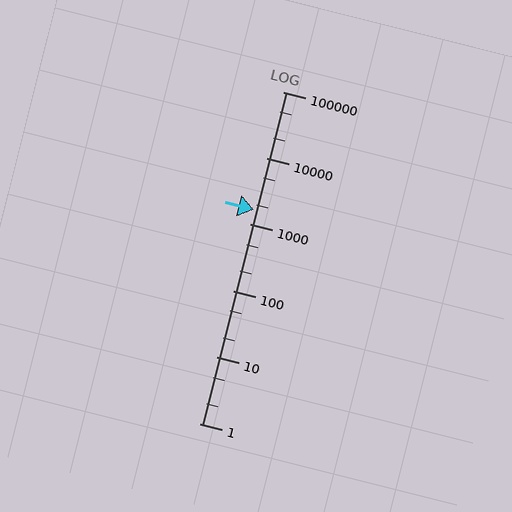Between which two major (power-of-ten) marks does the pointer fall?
The pointer is between 1000 and 10000.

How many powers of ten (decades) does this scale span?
The scale spans 5 decades, from 1 to 100000.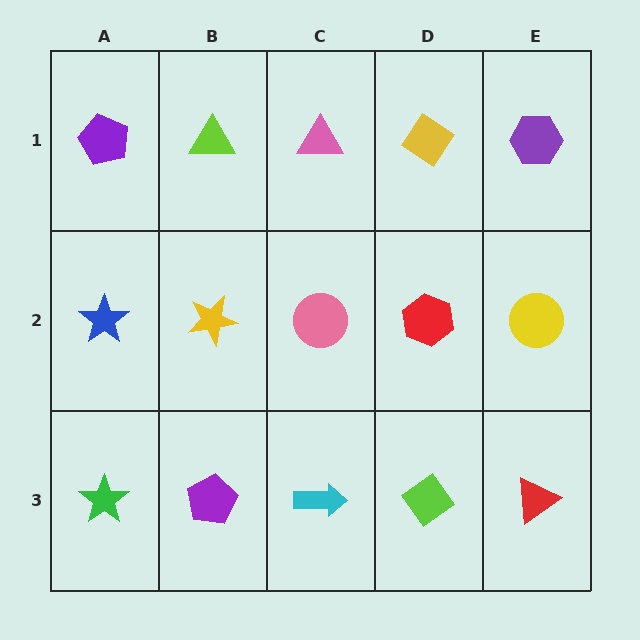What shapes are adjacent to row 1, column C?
A pink circle (row 2, column C), a lime triangle (row 1, column B), a yellow diamond (row 1, column D).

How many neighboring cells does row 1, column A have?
2.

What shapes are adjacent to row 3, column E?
A yellow circle (row 2, column E), a lime diamond (row 3, column D).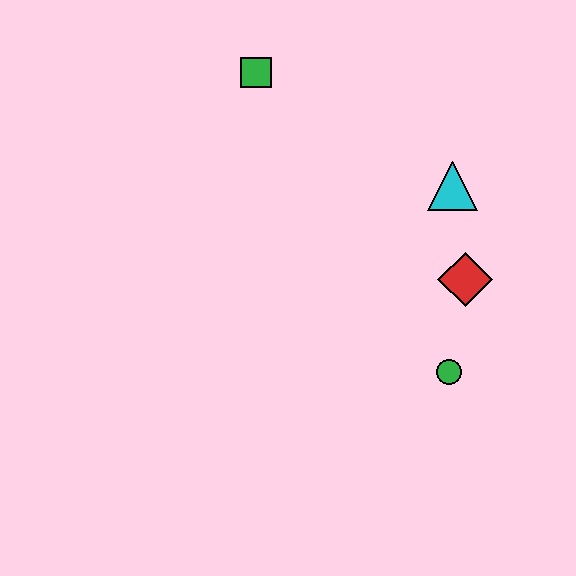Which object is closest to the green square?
The cyan triangle is closest to the green square.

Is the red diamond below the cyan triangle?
Yes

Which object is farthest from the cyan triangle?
The green square is farthest from the cyan triangle.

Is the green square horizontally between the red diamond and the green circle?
No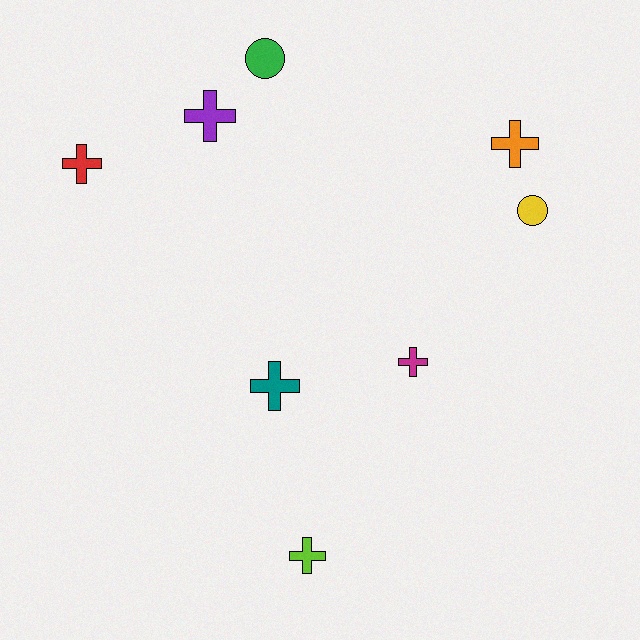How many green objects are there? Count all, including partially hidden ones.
There is 1 green object.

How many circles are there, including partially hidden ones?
There are 2 circles.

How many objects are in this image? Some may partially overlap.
There are 8 objects.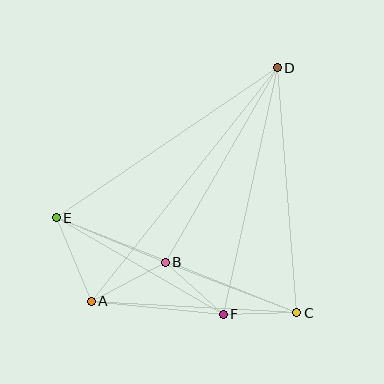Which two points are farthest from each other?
Points A and D are farthest from each other.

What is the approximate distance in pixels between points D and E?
The distance between D and E is approximately 267 pixels.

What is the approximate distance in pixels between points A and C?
The distance between A and C is approximately 206 pixels.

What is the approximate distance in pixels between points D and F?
The distance between D and F is approximately 252 pixels.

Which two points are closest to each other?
Points C and F are closest to each other.